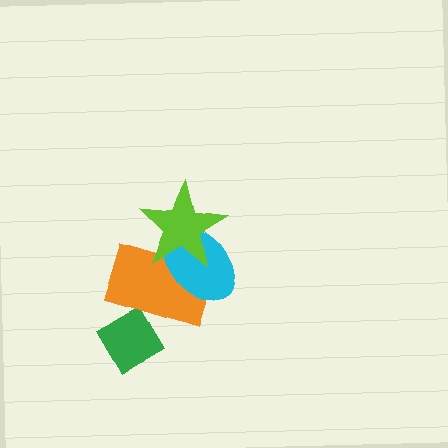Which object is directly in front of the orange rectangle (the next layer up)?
The cyan ellipse is directly in front of the orange rectangle.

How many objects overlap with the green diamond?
1 object overlaps with the green diamond.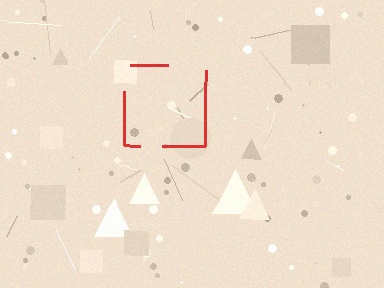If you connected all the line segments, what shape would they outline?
They would outline a square.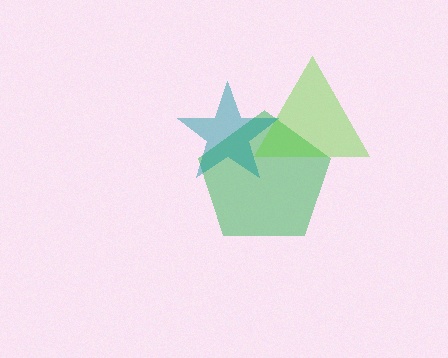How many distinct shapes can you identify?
There are 3 distinct shapes: a green pentagon, a lime triangle, a teal star.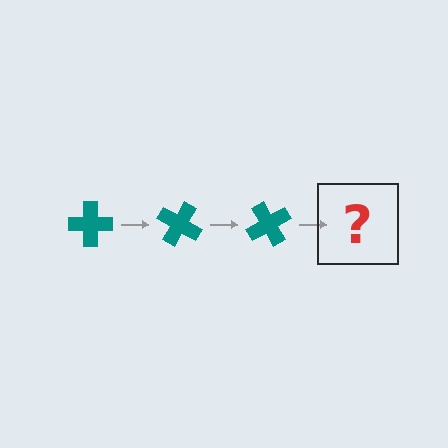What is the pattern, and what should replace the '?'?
The pattern is that the cross rotates 30 degrees each step. The '?' should be a teal cross rotated 90 degrees.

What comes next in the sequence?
The next element should be a teal cross rotated 90 degrees.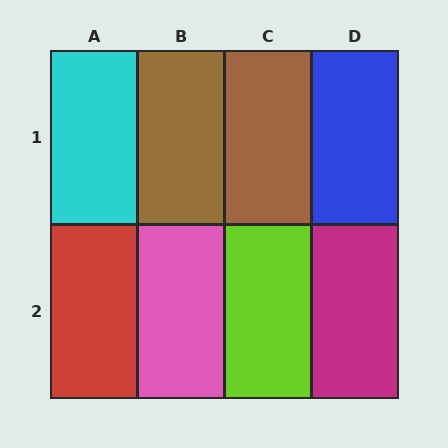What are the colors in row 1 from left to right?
Cyan, brown, brown, blue.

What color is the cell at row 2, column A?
Red.